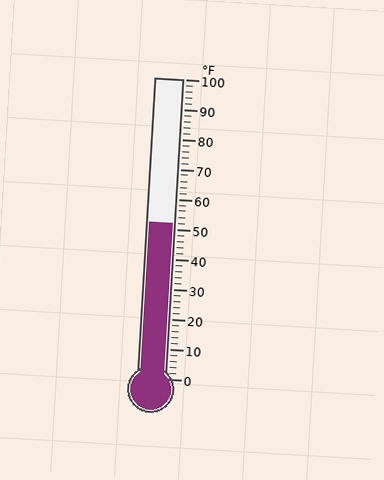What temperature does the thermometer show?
The thermometer shows approximately 52°F.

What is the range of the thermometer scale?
The thermometer scale ranges from 0°F to 100°F.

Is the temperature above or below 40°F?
The temperature is above 40°F.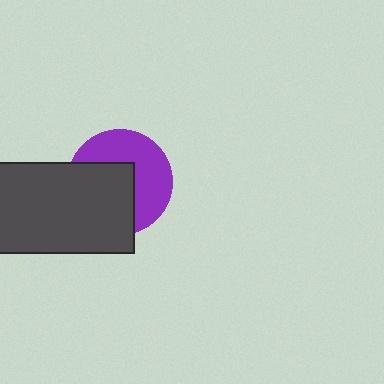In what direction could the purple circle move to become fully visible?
The purple circle could move toward the upper-right. That would shift it out from behind the dark gray rectangle entirely.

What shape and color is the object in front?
The object in front is a dark gray rectangle.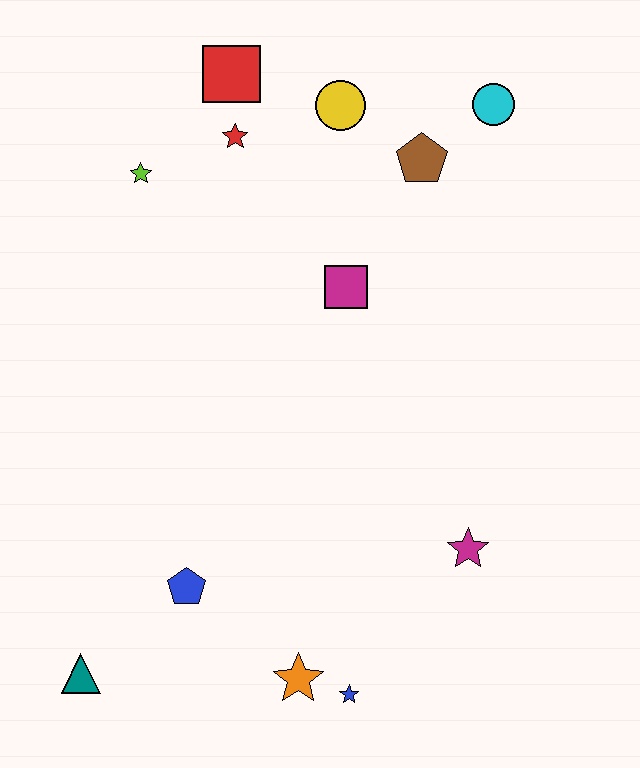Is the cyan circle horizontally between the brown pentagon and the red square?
No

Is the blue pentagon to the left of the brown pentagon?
Yes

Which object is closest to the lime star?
The red star is closest to the lime star.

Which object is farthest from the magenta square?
The teal triangle is farthest from the magenta square.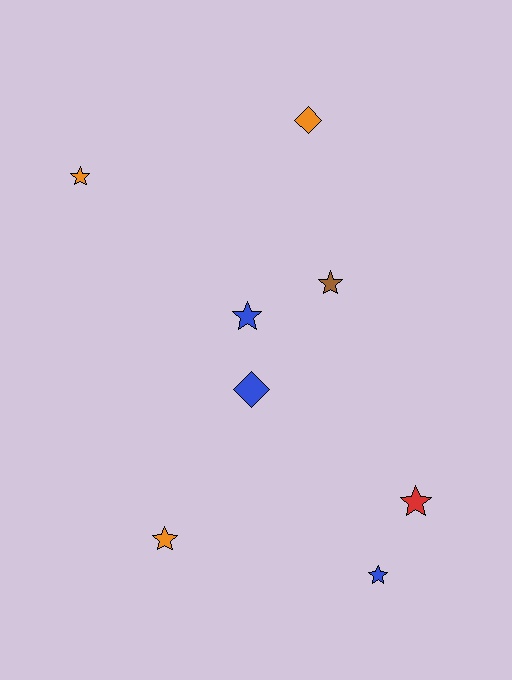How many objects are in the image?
There are 8 objects.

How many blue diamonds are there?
There is 1 blue diamond.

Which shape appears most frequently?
Star, with 6 objects.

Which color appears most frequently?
Blue, with 3 objects.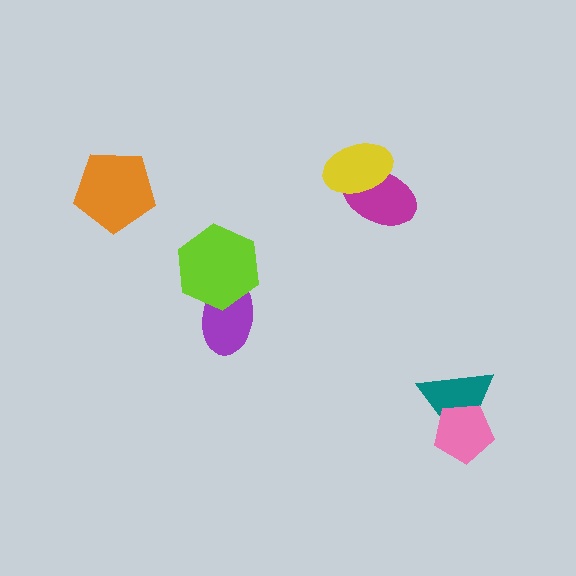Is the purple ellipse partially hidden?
Yes, it is partially covered by another shape.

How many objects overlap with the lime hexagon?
1 object overlaps with the lime hexagon.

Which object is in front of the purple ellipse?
The lime hexagon is in front of the purple ellipse.